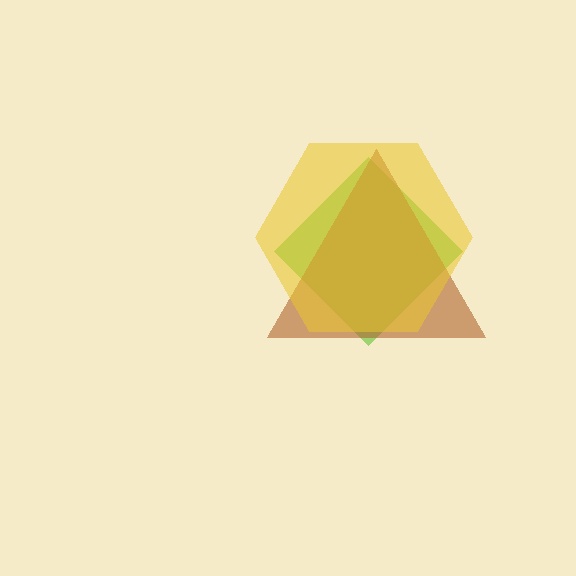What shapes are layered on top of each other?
The layered shapes are: a lime diamond, a brown triangle, a yellow hexagon.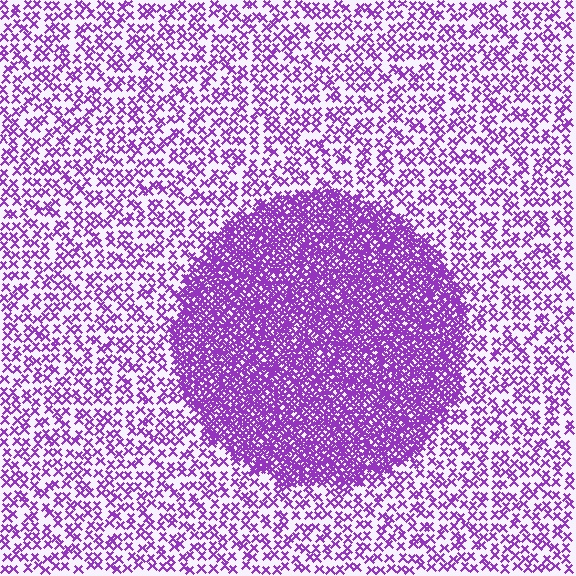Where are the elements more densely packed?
The elements are more densely packed inside the circle boundary.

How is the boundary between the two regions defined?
The boundary is defined by a change in element density (approximately 2.9x ratio). All elements are the same color, size, and shape.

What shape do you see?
I see a circle.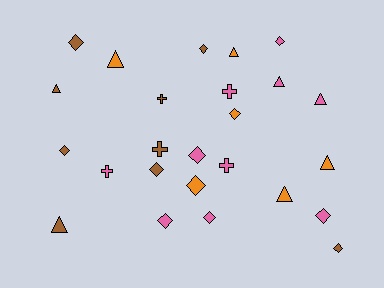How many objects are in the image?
There are 25 objects.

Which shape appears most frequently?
Diamond, with 12 objects.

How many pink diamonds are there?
There are 5 pink diamonds.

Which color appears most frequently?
Pink, with 10 objects.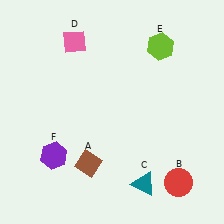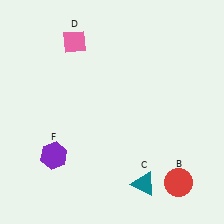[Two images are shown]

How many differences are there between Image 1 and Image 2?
There are 2 differences between the two images.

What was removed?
The brown diamond (A), the lime hexagon (E) were removed in Image 2.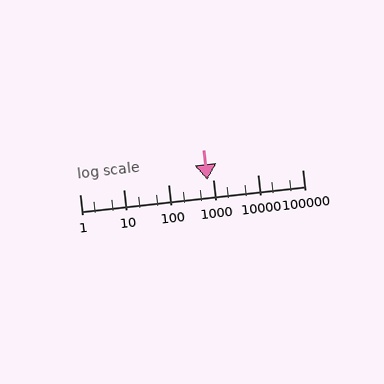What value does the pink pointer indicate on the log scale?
The pointer indicates approximately 720.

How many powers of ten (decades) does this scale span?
The scale spans 5 decades, from 1 to 100000.